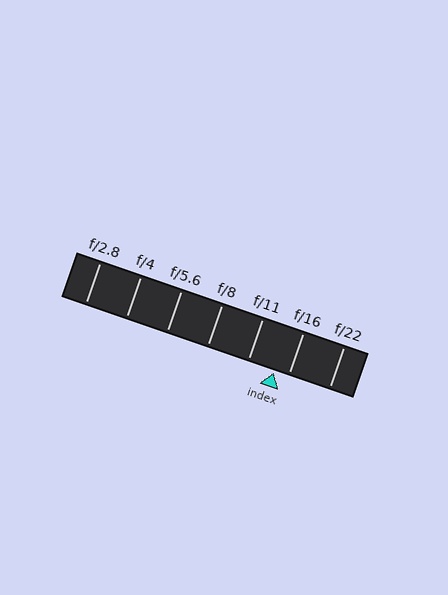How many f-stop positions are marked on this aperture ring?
There are 7 f-stop positions marked.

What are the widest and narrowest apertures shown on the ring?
The widest aperture shown is f/2.8 and the narrowest is f/22.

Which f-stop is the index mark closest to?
The index mark is closest to f/16.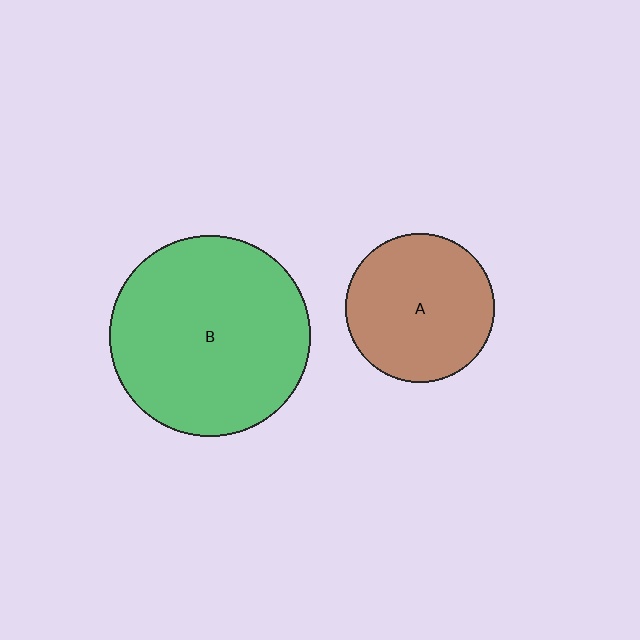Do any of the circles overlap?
No, none of the circles overlap.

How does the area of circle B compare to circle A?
Approximately 1.8 times.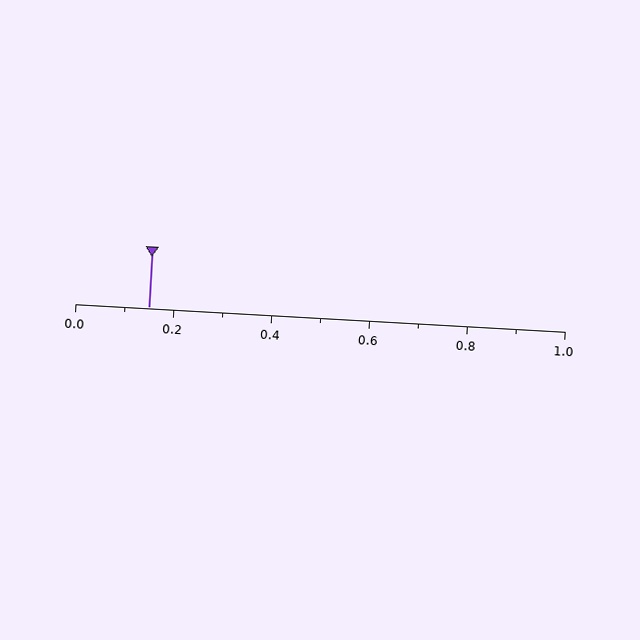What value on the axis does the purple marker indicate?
The marker indicates approximately 0.15.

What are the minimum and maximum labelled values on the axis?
The axis runs from 0.0 to 1.0.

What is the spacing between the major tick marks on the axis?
The major ticks are spaced 0.2 apart.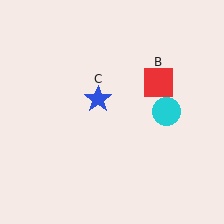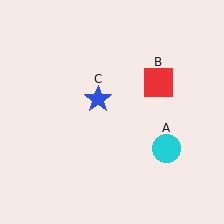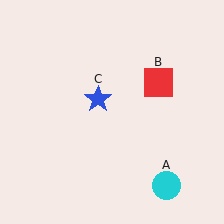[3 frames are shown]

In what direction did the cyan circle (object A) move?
The cyan circle (object A) moved down.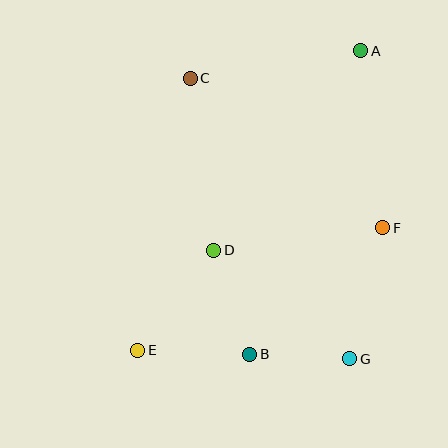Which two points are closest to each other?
Points B and G are closest to each other.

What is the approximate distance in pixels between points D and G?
The distance between D and G is approximately 174 pixels.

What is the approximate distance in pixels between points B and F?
The distance between B and F is approximately 184 pixels.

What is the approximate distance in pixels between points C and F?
The distance between C and F is approximately 244 pixels.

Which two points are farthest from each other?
Points A and E are farthest from each other.